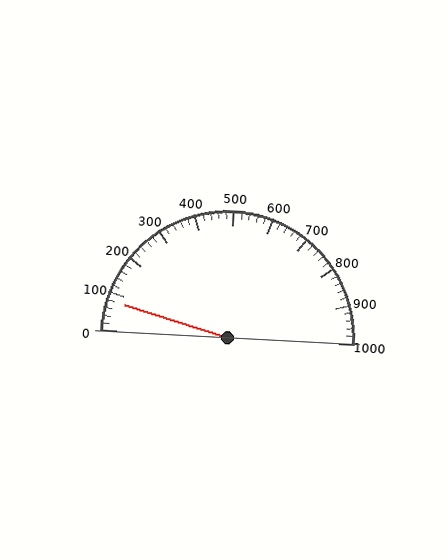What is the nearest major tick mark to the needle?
The nearest major tick mark is 100.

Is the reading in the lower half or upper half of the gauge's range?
The reading is in the lower half of the range (0 to 1000).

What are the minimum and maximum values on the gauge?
The gauge ranges from 0 to 1000.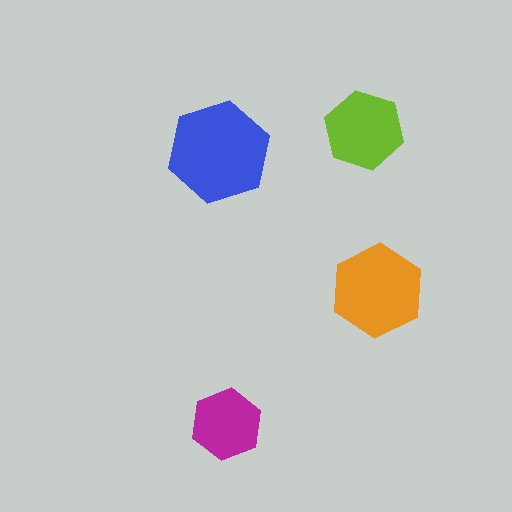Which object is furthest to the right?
The orange hexagon is rightmost.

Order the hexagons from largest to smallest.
the blue one, the orange one, the lime one, the magenta one.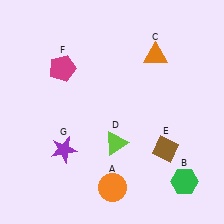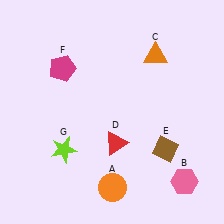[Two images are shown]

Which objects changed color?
B changed from green to pink. D changed from lime to red. G changed from purple to lime.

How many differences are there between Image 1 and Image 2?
There are 3 differences between the two images.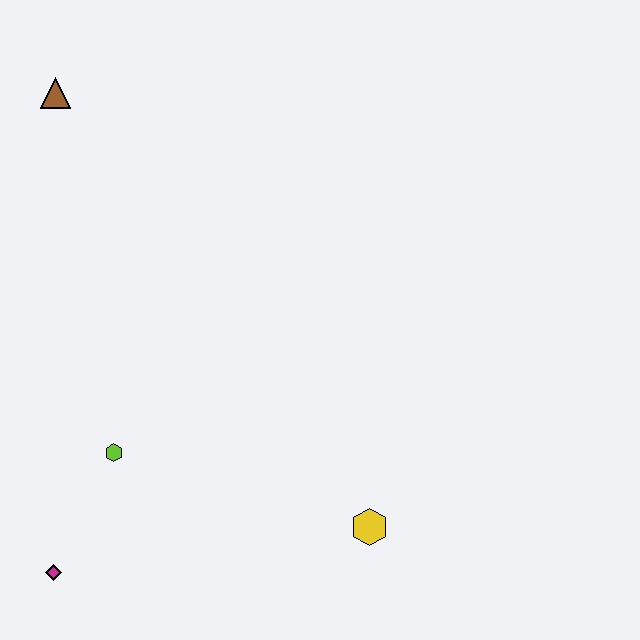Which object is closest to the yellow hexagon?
The lime hexagon is closest to the yellow hexagon.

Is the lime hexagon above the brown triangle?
No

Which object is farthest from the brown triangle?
The yellow hexagon is farthest from the brown triangle.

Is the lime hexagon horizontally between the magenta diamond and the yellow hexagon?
Yes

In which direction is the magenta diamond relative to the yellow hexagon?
The magenta diamond is to the left of the yellow hexagon.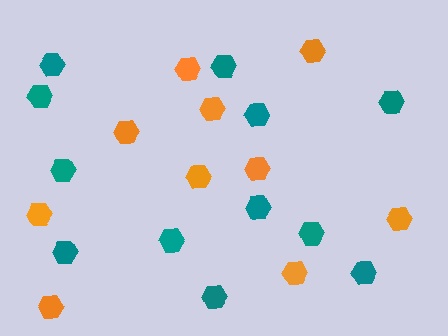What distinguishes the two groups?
There are 2 groups: one group of teal hexagons (12) and one group of orange hexagons (10).